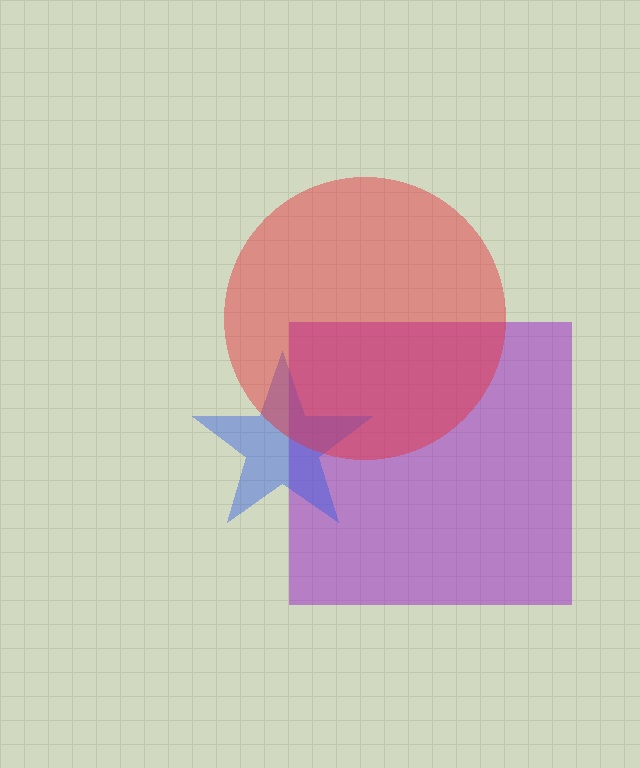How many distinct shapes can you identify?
There are 3 distinct shapes: a purple square, a blue star, a red circle.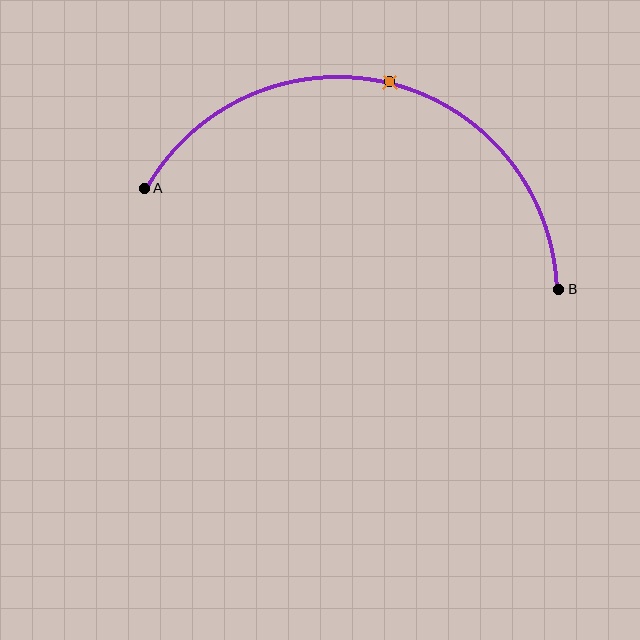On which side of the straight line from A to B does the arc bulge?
The arc bulges above the straight line connecting A and B.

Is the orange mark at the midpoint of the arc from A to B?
Yes. The orange mark lies on the arc at equal arc-length from both A and B — it is the arc midpoint.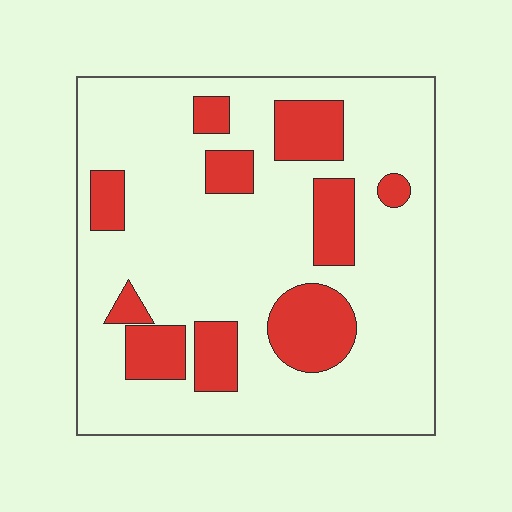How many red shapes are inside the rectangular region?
10.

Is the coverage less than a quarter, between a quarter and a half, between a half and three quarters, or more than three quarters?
Less than a quarter.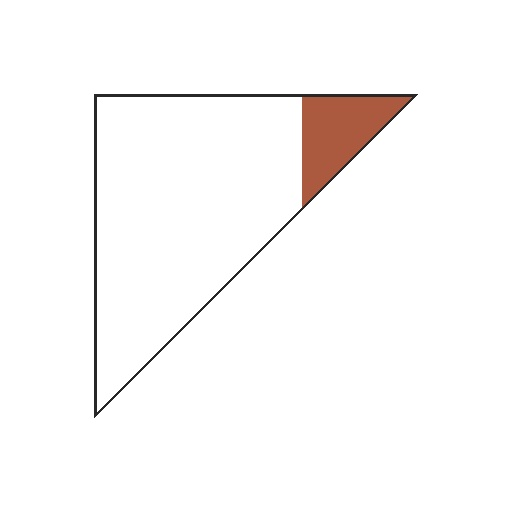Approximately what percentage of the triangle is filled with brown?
Approximately 15%.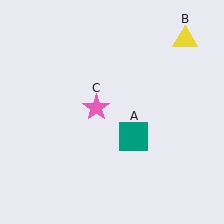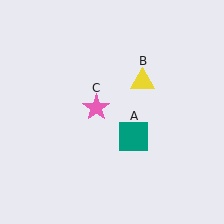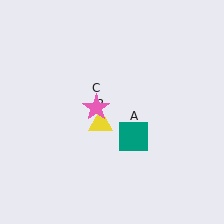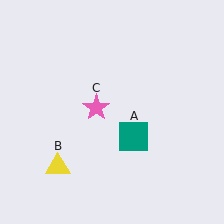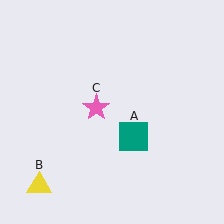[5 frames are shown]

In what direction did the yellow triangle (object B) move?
The yellow triangle (object B) moved down and to the left.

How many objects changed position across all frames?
1 object changed position: yellow triangle (object B).